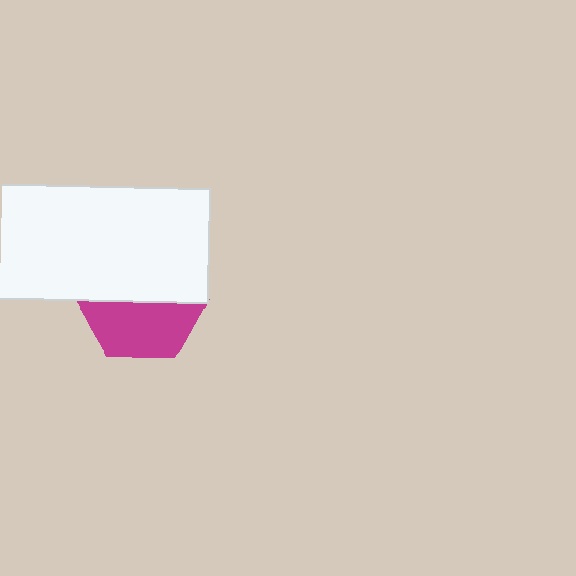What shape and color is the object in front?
The object in front is a white rectangle.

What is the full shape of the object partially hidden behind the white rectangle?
The partially hidden object is a magenta hexagon.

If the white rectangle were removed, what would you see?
You would see the complete magenta hexagon.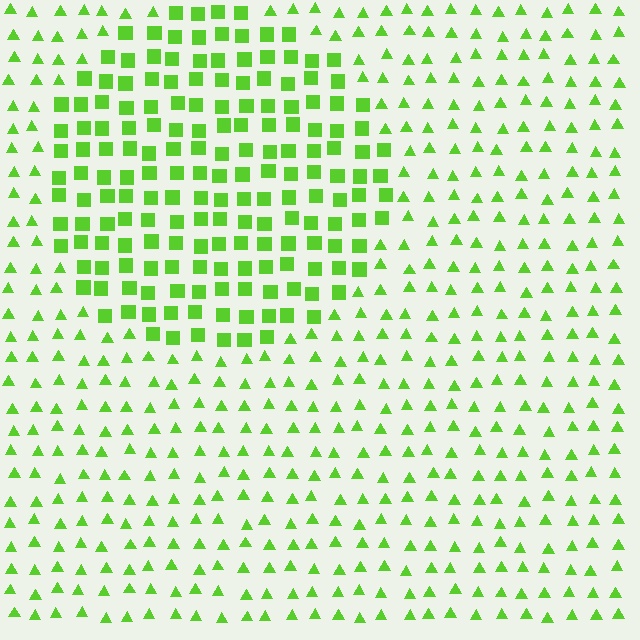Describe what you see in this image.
The image is filled with small lime elements arranged in a uniform grid. A circle-shaped region contains squares, while the surrounding area contains triangles. The boundary is defined purely by the change in element shape.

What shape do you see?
I see a circle.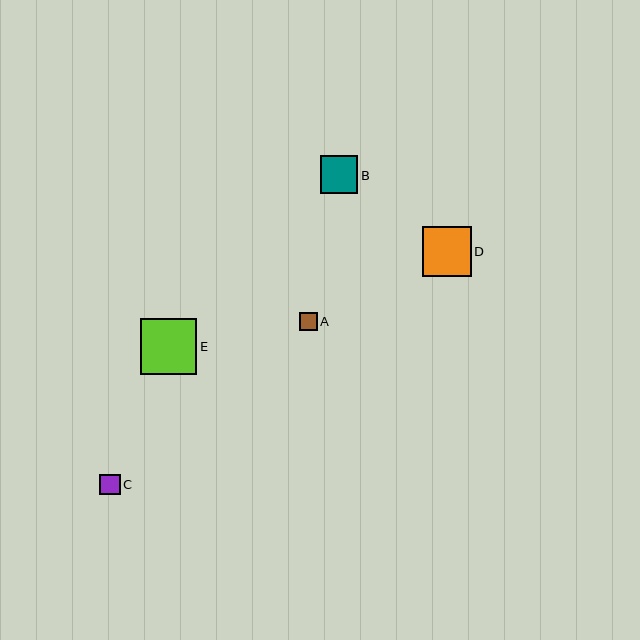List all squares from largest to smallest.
From largest to smallest: E, D, B, C, A.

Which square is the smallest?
Square A is the smallest with a size of approximately 18 pixels.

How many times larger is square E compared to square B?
Square E is approximately 1.5 times the size of square B.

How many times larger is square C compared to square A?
Square C is approximately 1.1 times the size of square A.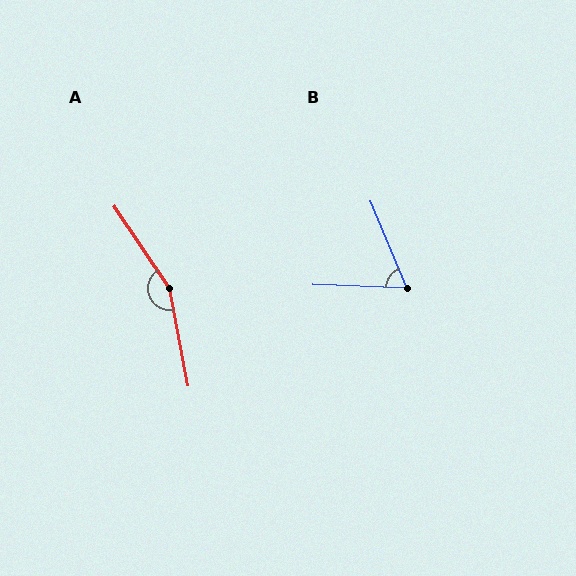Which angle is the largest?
A, at approximately 157 degrees.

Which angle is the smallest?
B, at approximately 65 degrees.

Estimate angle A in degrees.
Approximately 157 degrees.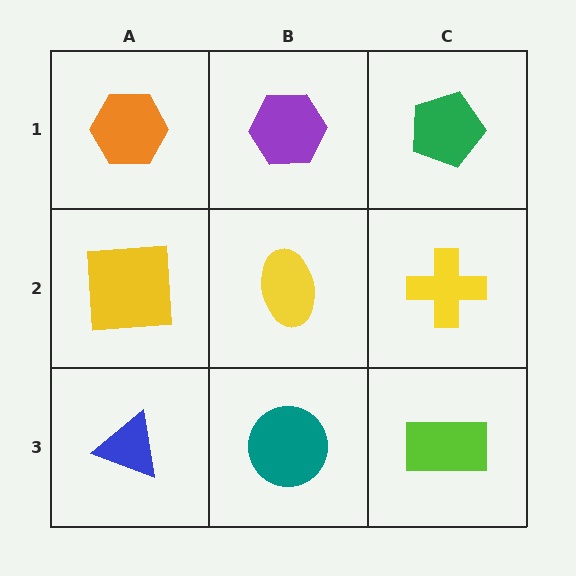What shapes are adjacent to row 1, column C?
A yellow cross (row 2, column C), a purple hexagon (row 1, column B).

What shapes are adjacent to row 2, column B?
A purple hexagon (row 1, column B), a teal circle (row 3, column B), a yellow square (row 2, column A), a yellow cross (row 2, column C).